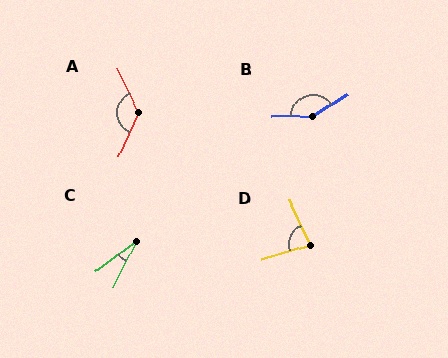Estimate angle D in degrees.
Approximately 82 degrees.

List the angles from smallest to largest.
C (26°), D (82°), A (130°), B (149°).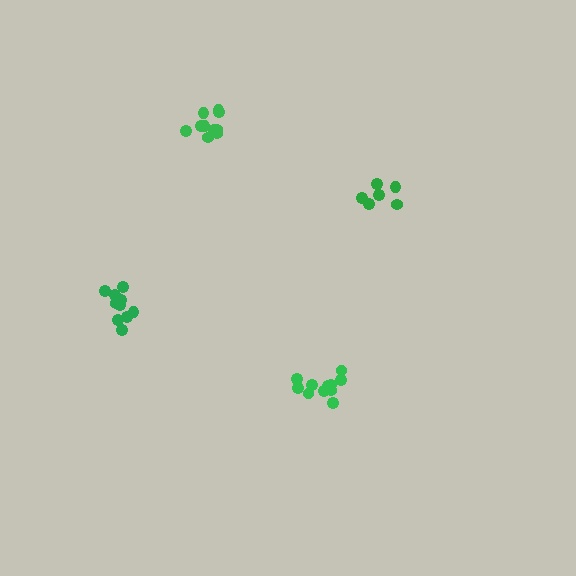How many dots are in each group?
Group 1: 10 dots, Group 2: 6 dots, Group 3: 11 dots, Group 4: 11 dots (38 total).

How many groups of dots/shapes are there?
There are 4 groups.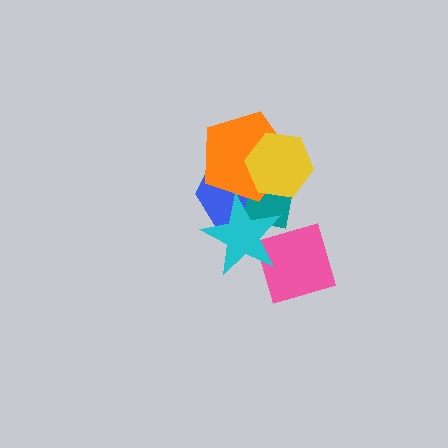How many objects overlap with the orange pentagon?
4 objects overlap with the orange pentagon.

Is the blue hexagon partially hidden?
Yes, it is partially covered by another shape.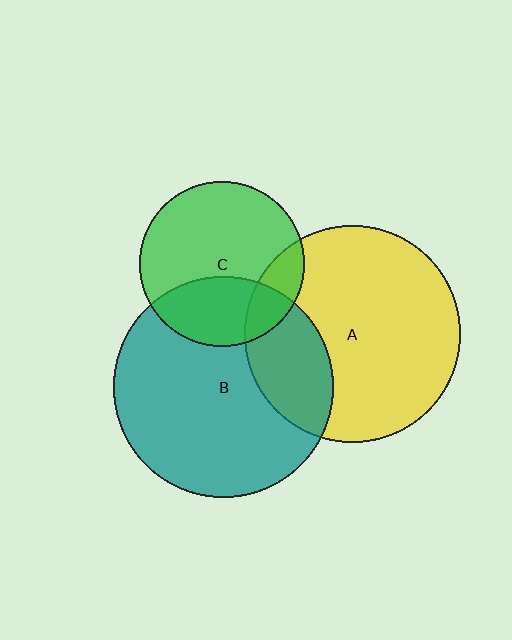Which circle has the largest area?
Circle B (teal).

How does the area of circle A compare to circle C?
Approximately 1.7 times.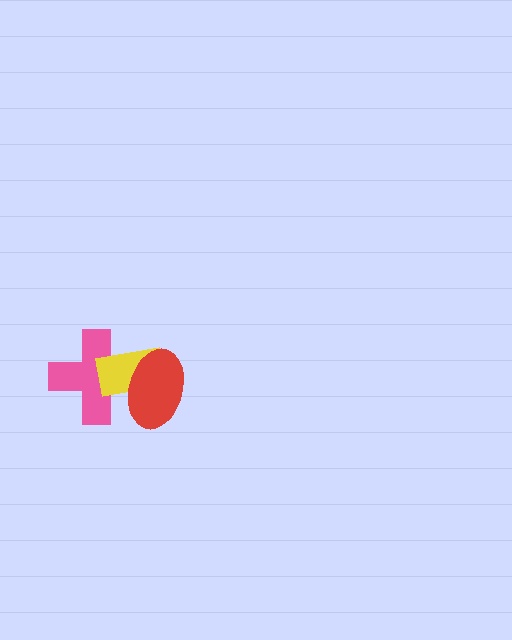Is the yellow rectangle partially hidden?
Yes, it is partially covered by another shape.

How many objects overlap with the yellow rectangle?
2 objects overlap with the yellow rectangle.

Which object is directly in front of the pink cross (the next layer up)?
The yellow rectangle is directly in front of the pink cross.